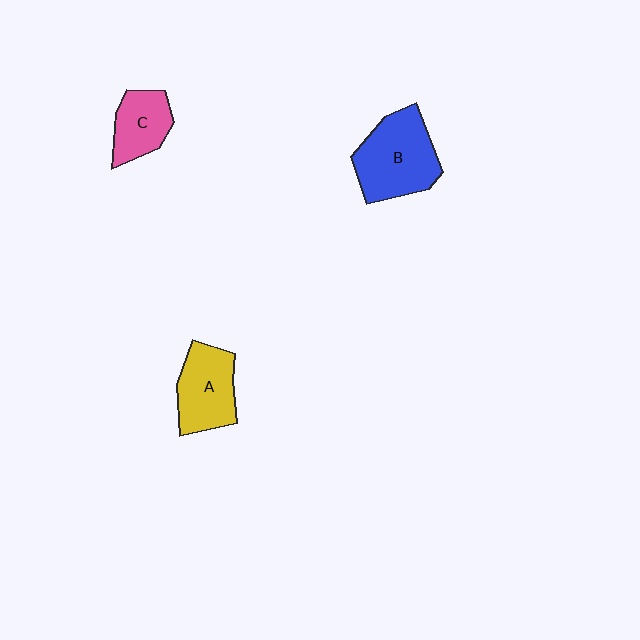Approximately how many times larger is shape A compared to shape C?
Approximately 1.3 times.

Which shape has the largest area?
Shape B (blue).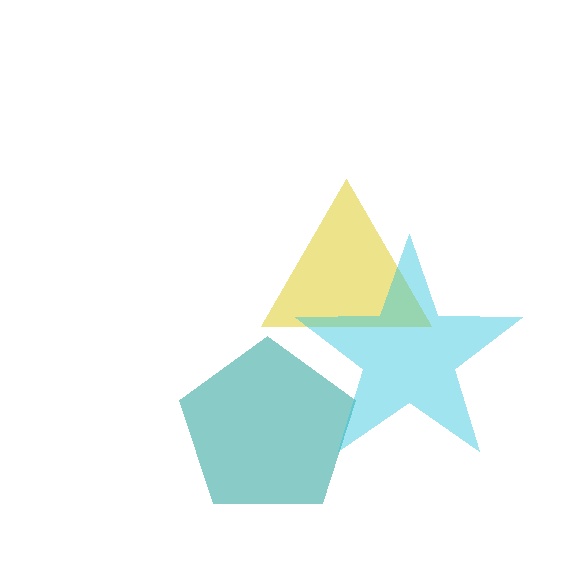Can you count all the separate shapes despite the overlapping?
Yes, there are 3 separate shapes.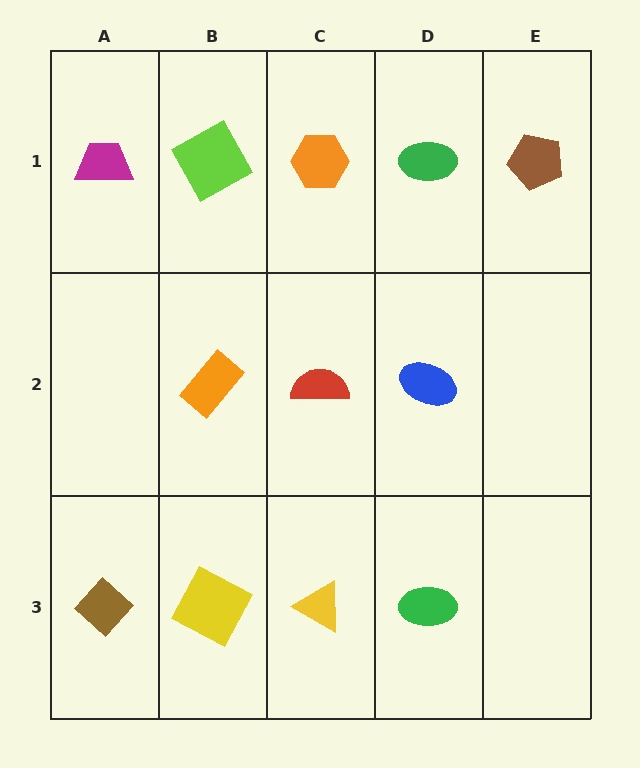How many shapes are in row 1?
5 shapes.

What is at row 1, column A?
A magenta trapezoid.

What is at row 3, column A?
A brown diamond.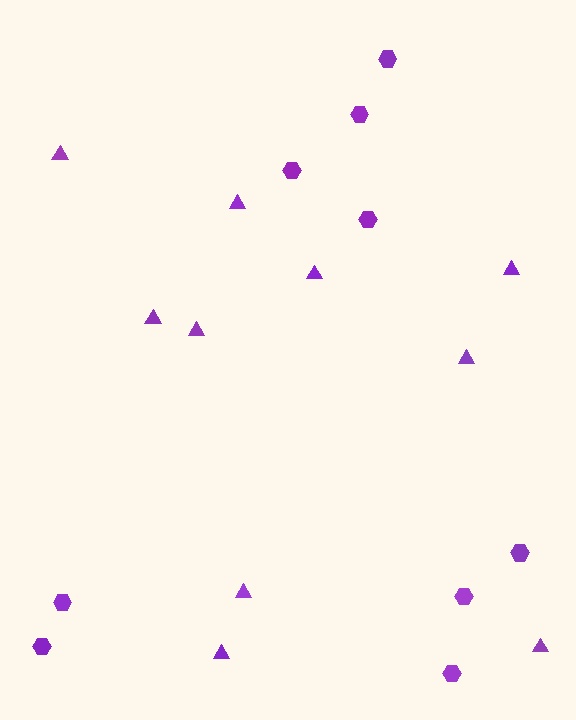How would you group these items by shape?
There are 2 groups: one group of triangles (10) and one group of hexagons (9).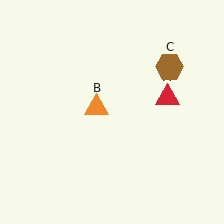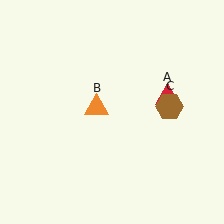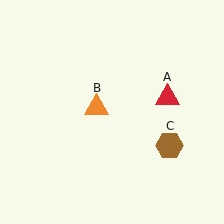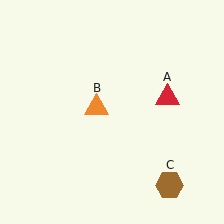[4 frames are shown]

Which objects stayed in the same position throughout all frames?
Red triangle (object A) and orange triangle (object B) remained stationary.